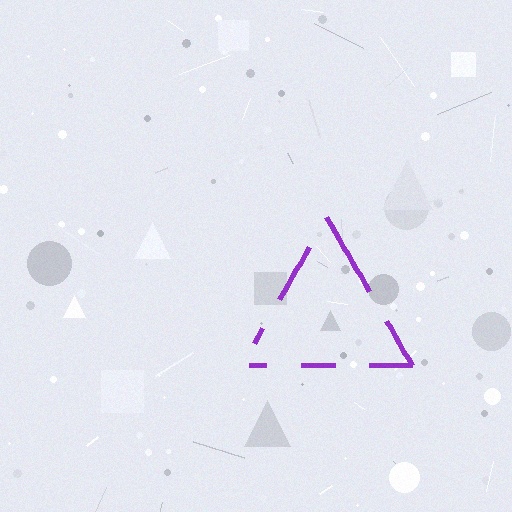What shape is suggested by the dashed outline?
The dashed outline suggests a triangle.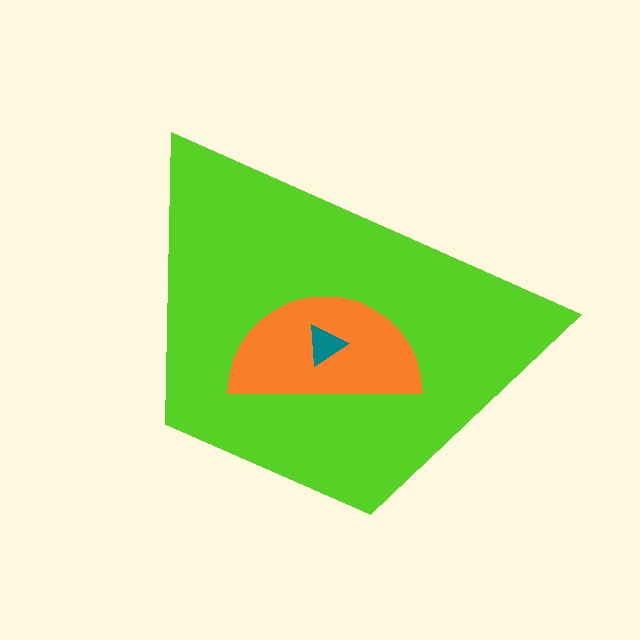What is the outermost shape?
The lime trapezoid.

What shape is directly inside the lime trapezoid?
The orange semicircle.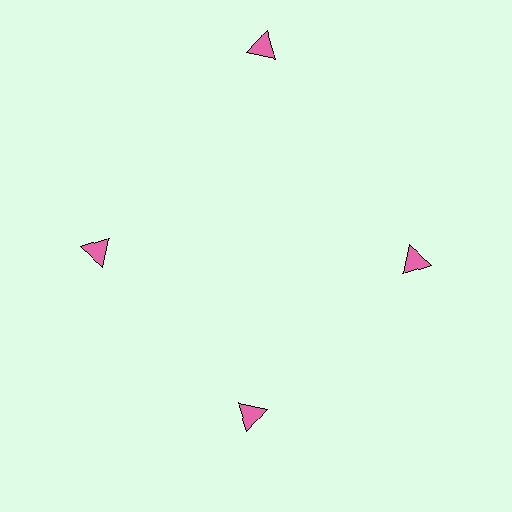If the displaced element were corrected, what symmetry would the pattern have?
It would have 4-fold rotational symmetry — the pattern would map onto itself every 90 degrees.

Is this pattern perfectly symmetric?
No. The 4 pink triangles are arranged in a ring, but one element near the 12 o'clock position is pushed outward from the center, breaking the 4-fold rotational symmetry.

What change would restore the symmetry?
The symmetry would be restored by moving it inward, back onto the ring so that all 4 triangles sit at equal angles and equal distance from the center.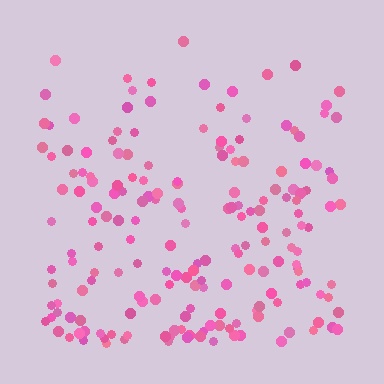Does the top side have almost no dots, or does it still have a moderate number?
Still a moderate number, just noticeably fewer than the bottom.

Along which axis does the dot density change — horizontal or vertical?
Vertical.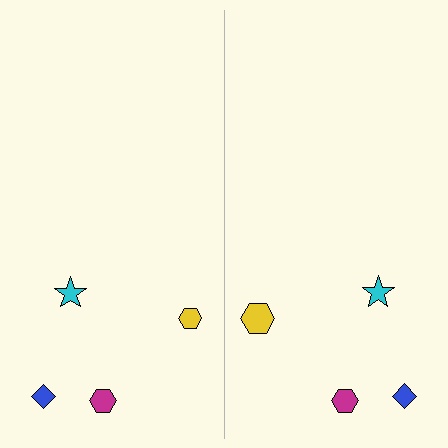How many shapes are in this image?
There are 8 shapes in this image.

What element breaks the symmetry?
The yellow hexagon on the right side has a different size than its mirror counterpart.